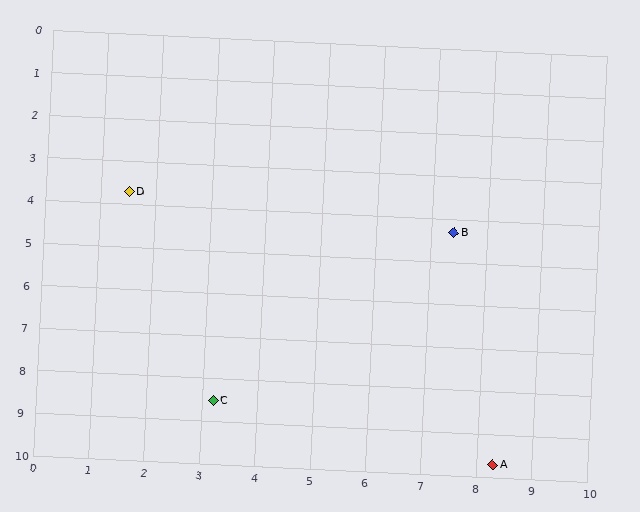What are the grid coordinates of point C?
Point C is at approximately (3.2, 8.5).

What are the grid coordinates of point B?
Point B is at approximately (7.4, 4.3).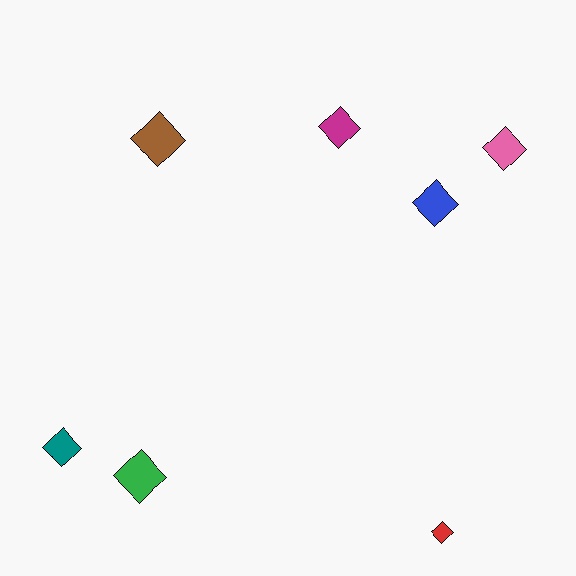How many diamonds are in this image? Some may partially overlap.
There are 7 diamonds.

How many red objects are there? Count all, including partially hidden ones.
There is 1 red object.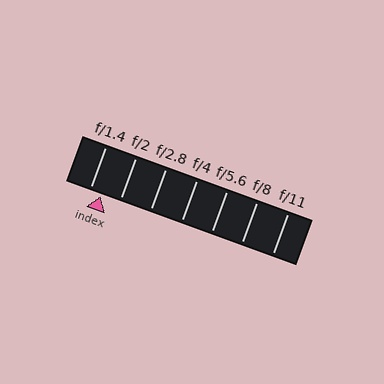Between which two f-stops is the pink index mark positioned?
The index mark is between f/1.4 and f/2.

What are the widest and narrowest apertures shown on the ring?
The widest aperture shown is f/1.4 and the narrowest is f/11.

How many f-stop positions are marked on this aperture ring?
There are 7 f-stop positions marked.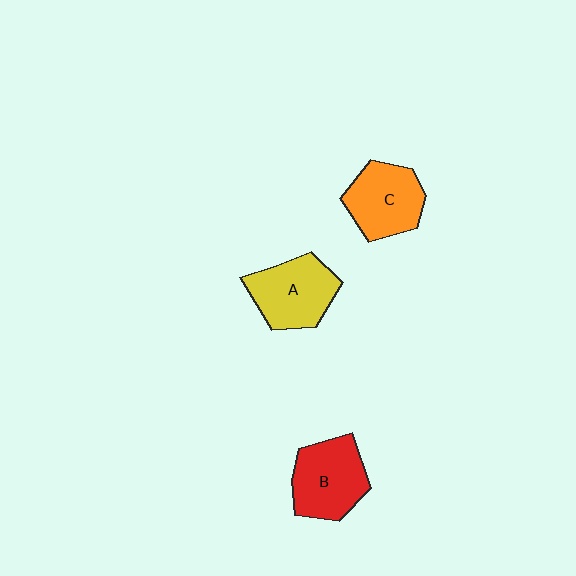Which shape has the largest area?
Shape B (red).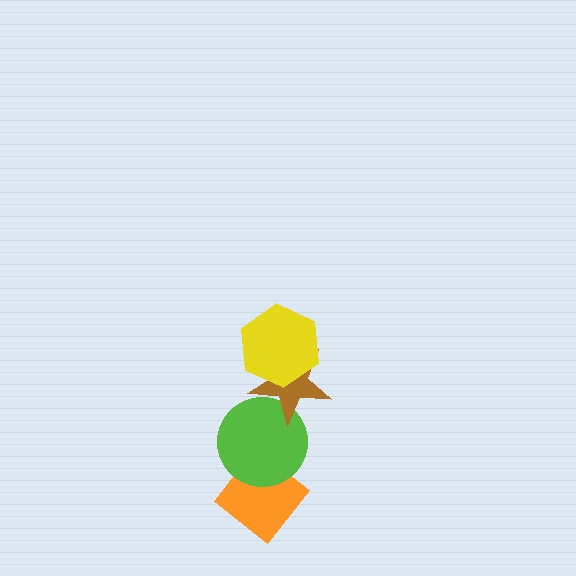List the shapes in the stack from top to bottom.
From top to bottom: the yellow hexagon, the brown star, the lime circle, the orange diamond.